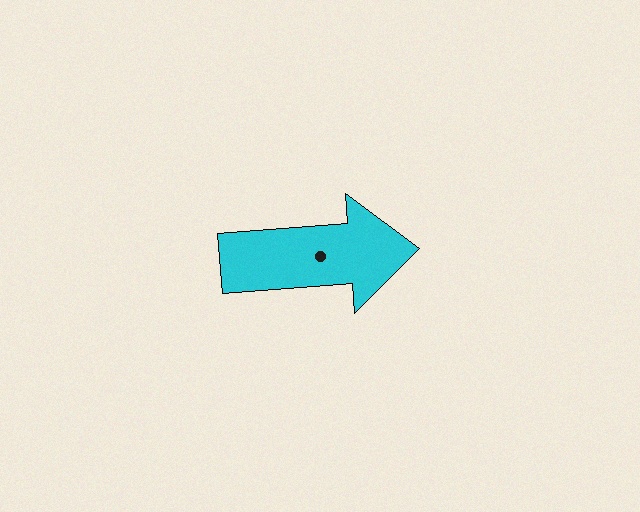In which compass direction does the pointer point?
East.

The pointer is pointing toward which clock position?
Roughly 3 o'clock.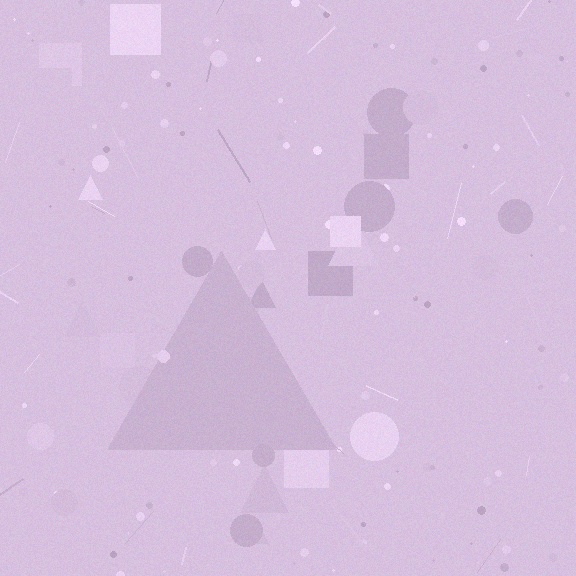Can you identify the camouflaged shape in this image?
The camouflaged shape is a triangle.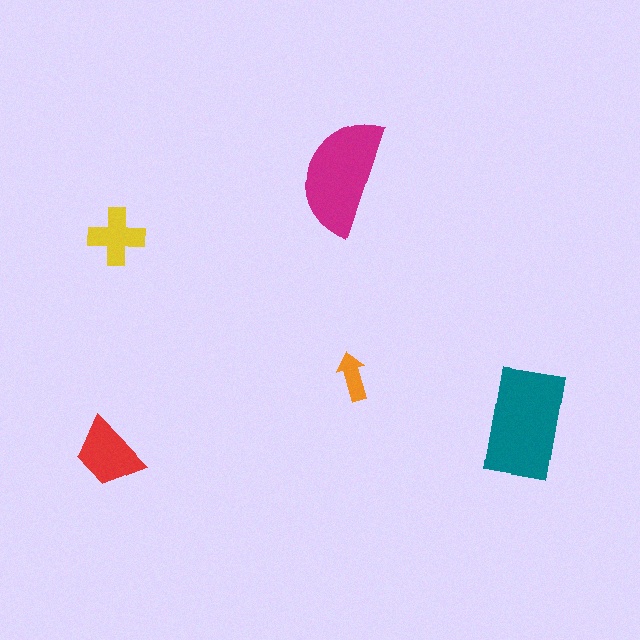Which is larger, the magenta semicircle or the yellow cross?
The magenta semicircle.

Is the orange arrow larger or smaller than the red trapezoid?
Smaller.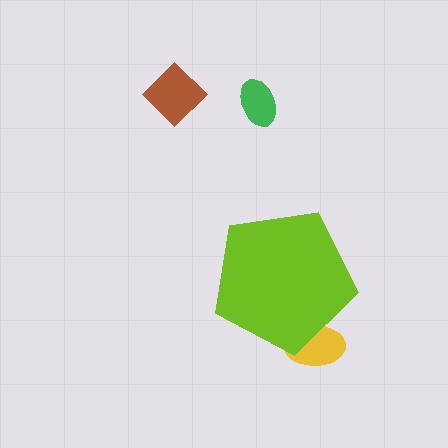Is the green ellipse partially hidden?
No, the green ellipse is fully visible.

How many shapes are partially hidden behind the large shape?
1 shape is partially hidden.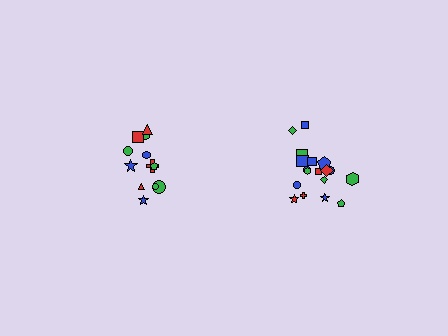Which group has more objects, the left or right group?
The right group.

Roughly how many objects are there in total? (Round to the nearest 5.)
Roughly 30 objects in total.